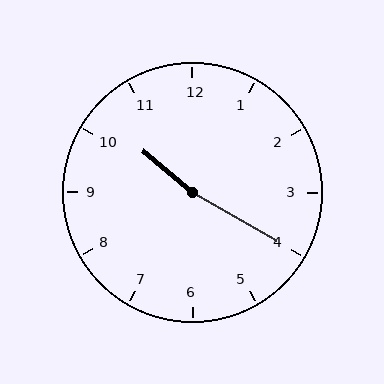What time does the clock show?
10:20.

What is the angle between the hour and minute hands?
Approximately 170 degrees.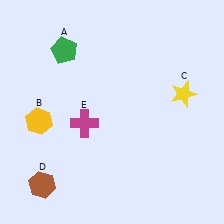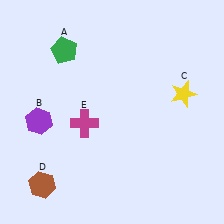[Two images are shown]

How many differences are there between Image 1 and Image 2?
There is 1 difference between the two images.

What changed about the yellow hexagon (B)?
In Image 1, B is yellow. In Image 2, it changed to purple.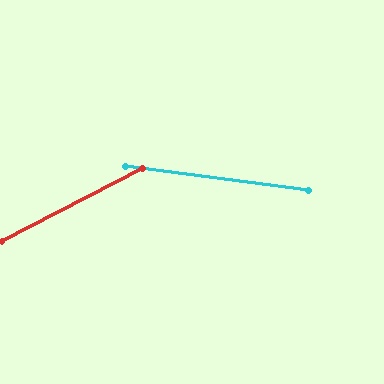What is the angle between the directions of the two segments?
Approximately 35 degrees.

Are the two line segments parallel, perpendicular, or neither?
Neither parallel nor perpendicular — they differ by about 35°.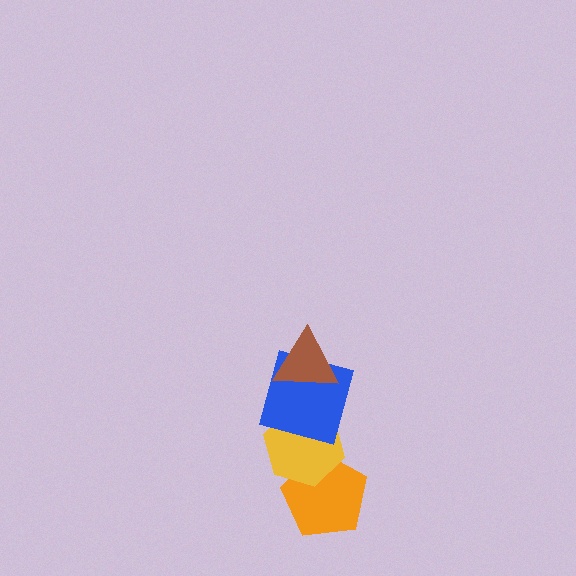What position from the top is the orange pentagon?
The orange pentagon is 4th from the top.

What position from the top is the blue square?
The blue square is 2nd from the top.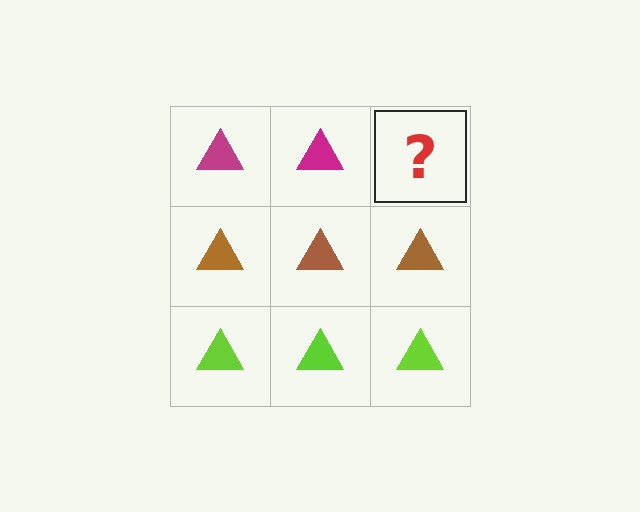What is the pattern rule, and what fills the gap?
The rule is that each row has a consistent color. The gap should be filled with a magenta triangle.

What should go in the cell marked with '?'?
The missing cell should contain a magenta triangle.